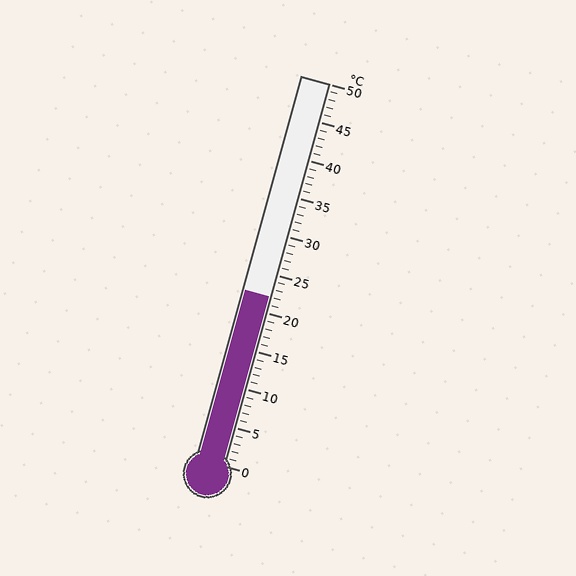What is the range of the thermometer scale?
The thermometer scale ranges from 0°C to 50°C.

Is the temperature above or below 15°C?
The temperature is above 15°C.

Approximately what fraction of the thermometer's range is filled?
The thermometer is filled to approximately 45% of its range.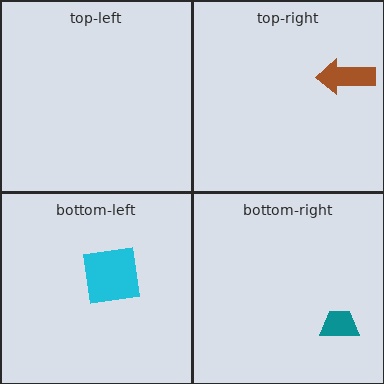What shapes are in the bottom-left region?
The cyan square.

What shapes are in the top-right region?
The brown arrow.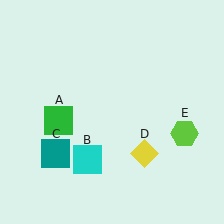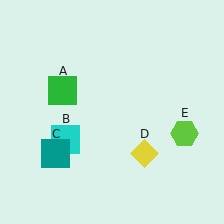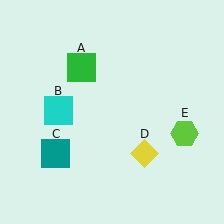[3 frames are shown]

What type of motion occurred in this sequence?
The green square (object A), cyan square (object B) rotated clockwise around the center of the scene.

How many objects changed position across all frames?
2 objects changed position: green square (object A), cyan square (object B).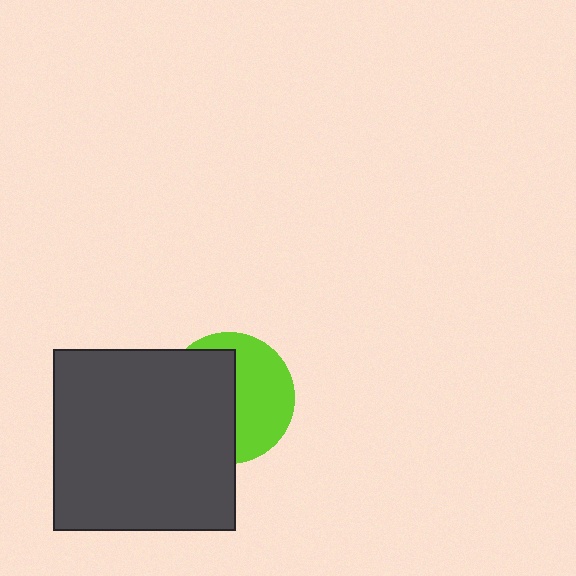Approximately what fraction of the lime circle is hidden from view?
Roughly 51% of the lime circle is hidden behind the dark gray square.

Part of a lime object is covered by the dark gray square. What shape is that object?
It is a circle.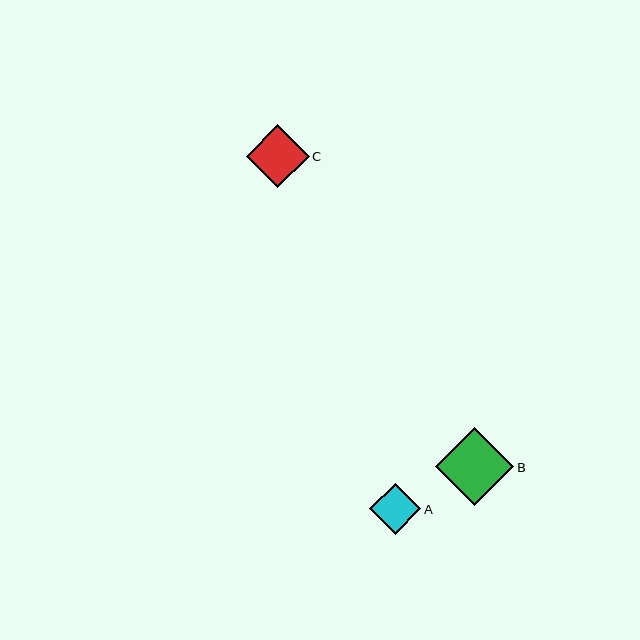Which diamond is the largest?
Diamond B is the largest with a size of approximately 78 pixels.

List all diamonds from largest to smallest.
From largest to smallest: B, C, A.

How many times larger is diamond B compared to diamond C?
Diamond B is approximately 1.2 times the size of diamond C.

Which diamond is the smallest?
Diamond A is the smallest with a size of approximately 51 pixels.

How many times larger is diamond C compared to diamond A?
Diamond C is approximately 1.2 times the size of diamond A.